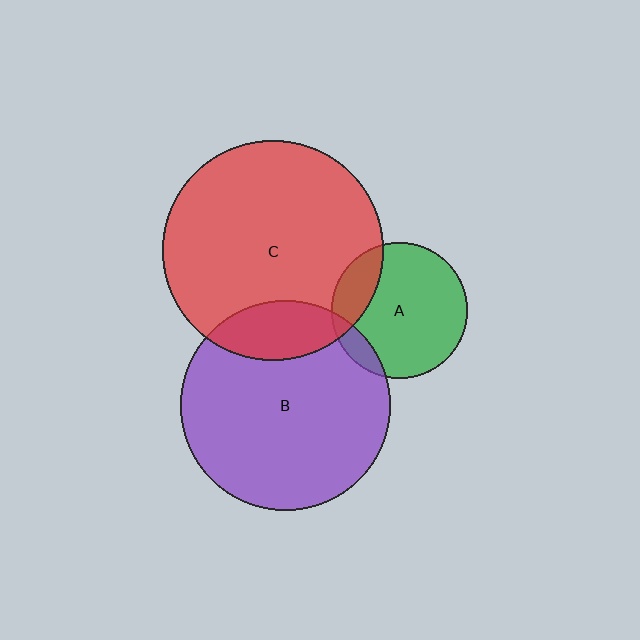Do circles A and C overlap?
Yes.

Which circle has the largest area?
Circle C (red).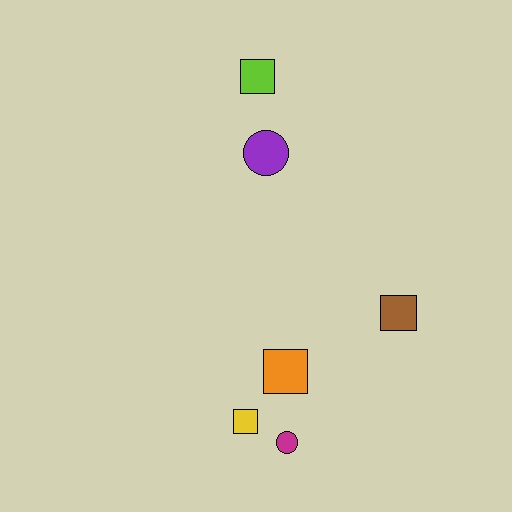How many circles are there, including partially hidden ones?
There are 2 circles.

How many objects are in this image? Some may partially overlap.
There are 6 objects.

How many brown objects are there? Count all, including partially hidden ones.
There is 1 brown object.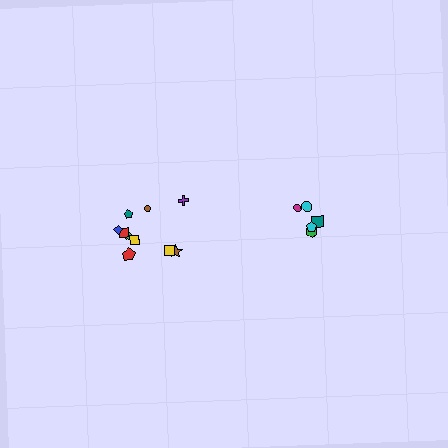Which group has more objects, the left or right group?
The left group.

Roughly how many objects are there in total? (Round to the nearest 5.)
Roughly 15 objects in total.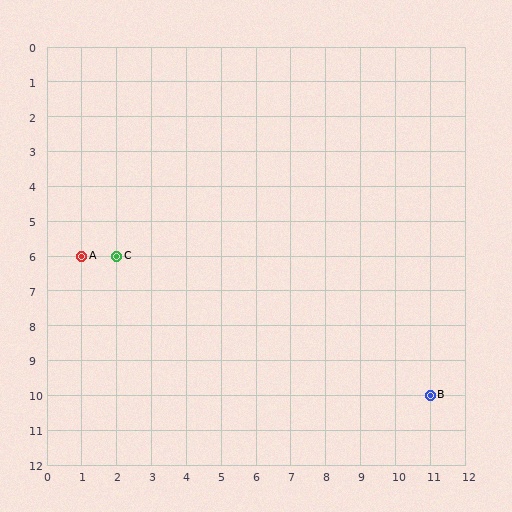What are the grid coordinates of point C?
Point C is at grid coordinates (2, 6).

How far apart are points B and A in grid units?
Points B and A are 10 columns and 4 rows apart (about 10.8 grid units diagonally).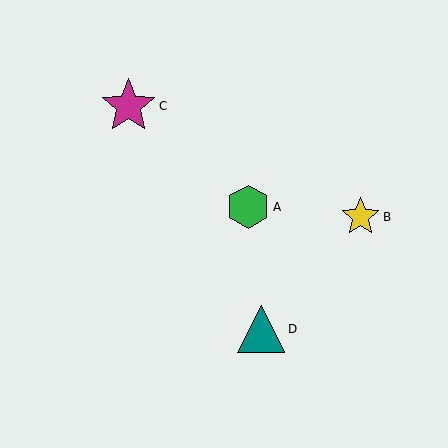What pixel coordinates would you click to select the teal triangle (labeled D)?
Click at (261, 329) to select the teal triangle D.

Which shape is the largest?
The magenta star (labeled C) is the largest.